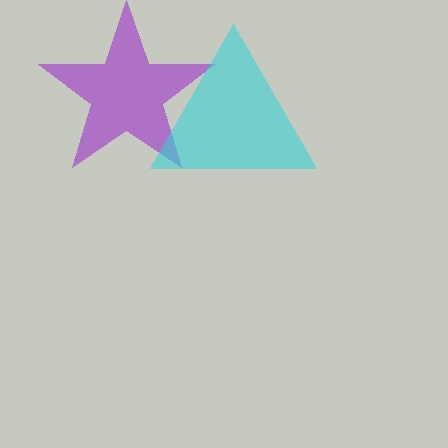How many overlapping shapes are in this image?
There are 2 overlapping shapes in the image.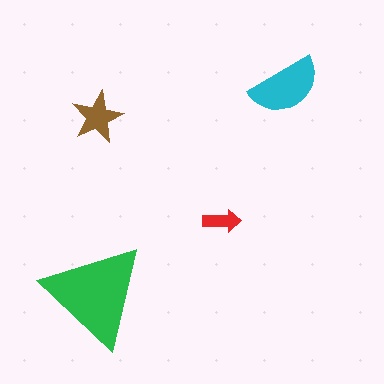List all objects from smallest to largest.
The red arrow, the brown star, the cyan semicircle, the green triangle.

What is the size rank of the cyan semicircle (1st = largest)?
2nd.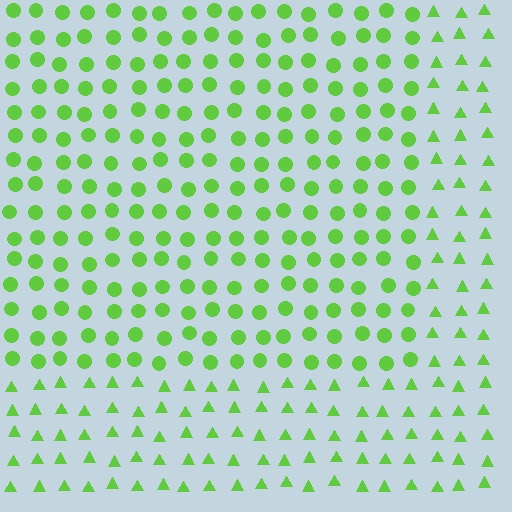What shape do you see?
I see a rectangle.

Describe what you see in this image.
The image is filled with small lime elements arranged in a uniform grid. A rectangle-shaped region contains circles, while the surrounding area contains triangles. The boundary is defined purely by the change in element shape.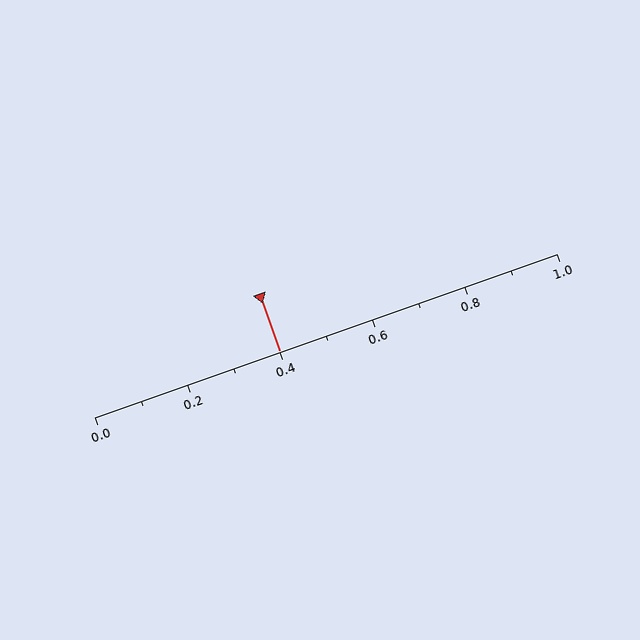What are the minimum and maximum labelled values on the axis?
The axis runs from 0.0 to 1.0.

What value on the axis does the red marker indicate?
The marker indicates approximately 0.4.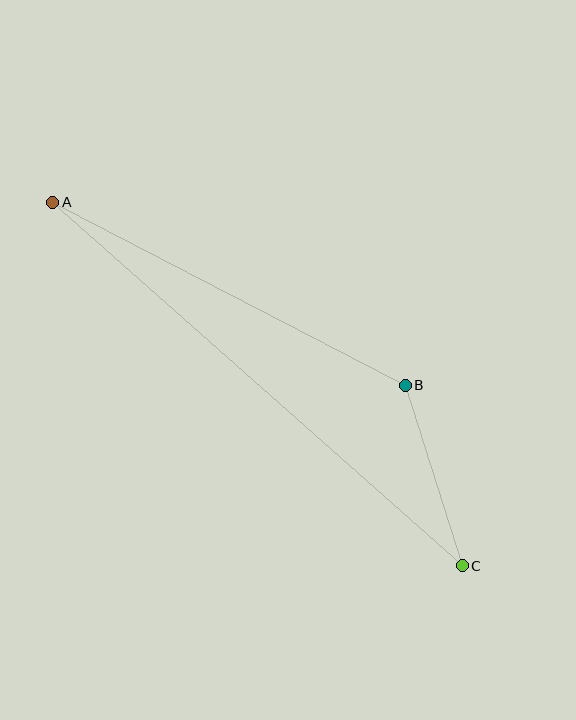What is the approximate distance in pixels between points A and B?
The distance between A and B is approximately 397 pixels.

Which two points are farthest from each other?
Points A and C are farthest from each other.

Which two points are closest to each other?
Points B and C are closest to each other.